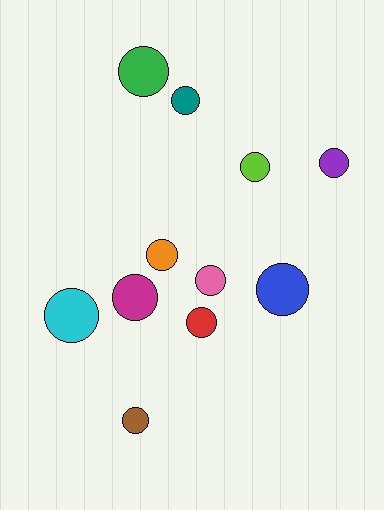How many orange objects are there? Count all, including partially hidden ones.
There is 1 orange object.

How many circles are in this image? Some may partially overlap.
There are 11 circles.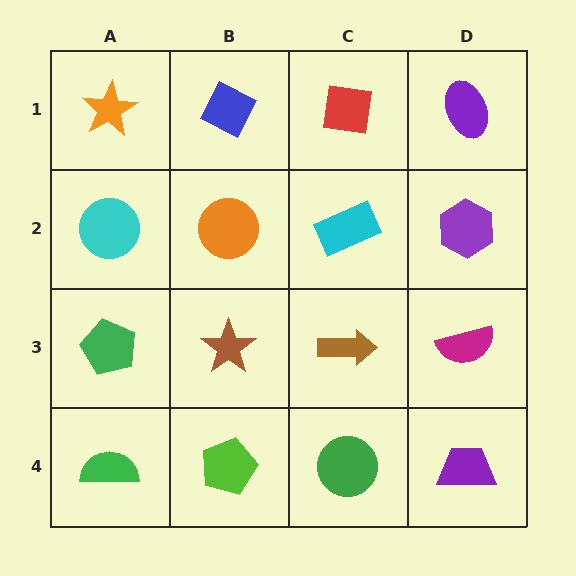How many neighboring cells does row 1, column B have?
3.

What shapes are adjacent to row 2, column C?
A red square (row 1, column C), a brown arrow (row 3, column C), an orange circle (row 2, column B), a purple hexagon (row 2, column D).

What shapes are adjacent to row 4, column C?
A brown arrow (row 3, column C), a lime pentagon (row 4, column B), a purple trapezoid (row 4, column D).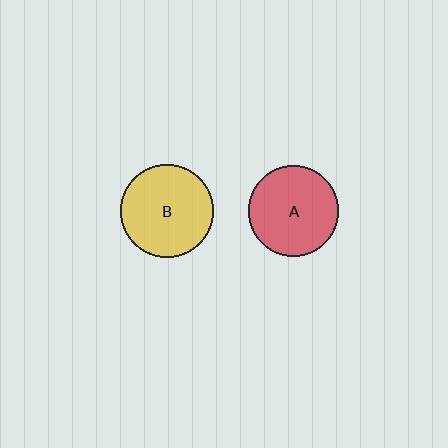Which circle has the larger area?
Circle B (yellow).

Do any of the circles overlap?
No, none of the circles overlap.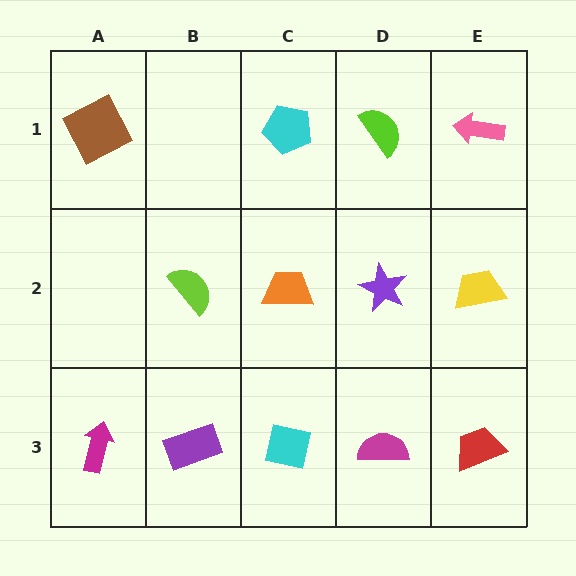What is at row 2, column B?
A lime semicircle.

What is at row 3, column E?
A red trapezoid.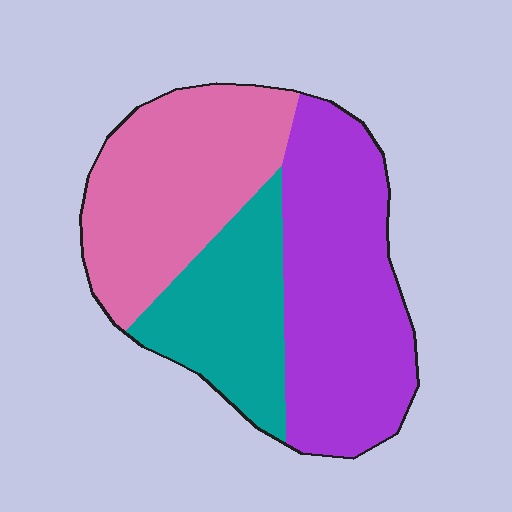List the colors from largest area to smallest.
From largest to smallest: purple, pink, teal.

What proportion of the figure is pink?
Pink covers roughly 35% of the figure.